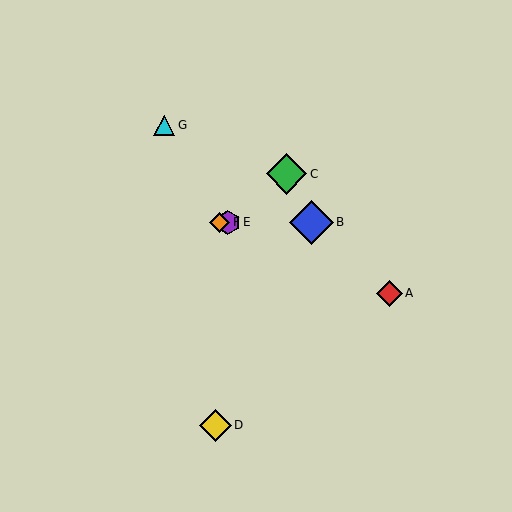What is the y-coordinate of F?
Object F is at y≈222.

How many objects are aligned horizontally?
3 objects (B, E, F) are aligned horizontally.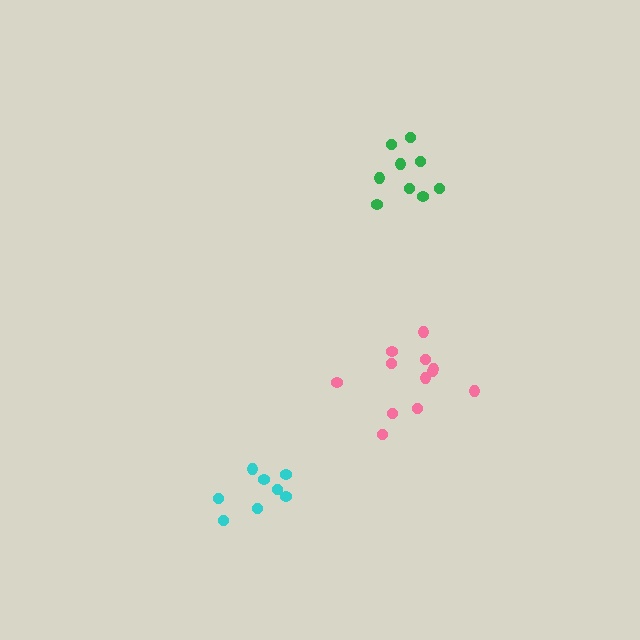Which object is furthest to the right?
The pink cluster is rightmost.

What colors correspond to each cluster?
The clusters are colored: cyan, green, pink.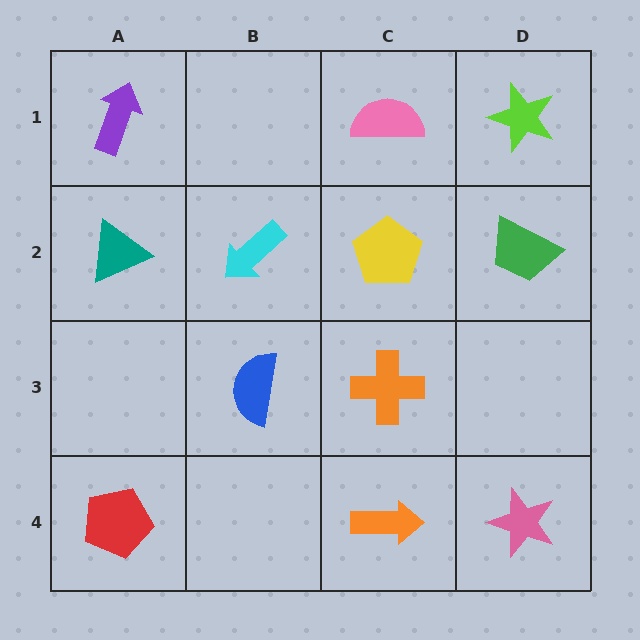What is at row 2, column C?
A yellow pentagon.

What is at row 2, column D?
A green trapezoid.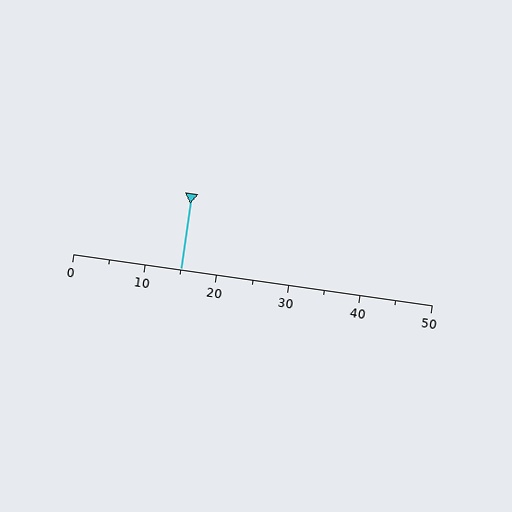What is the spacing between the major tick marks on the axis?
The major ticks are spaced 10 apart.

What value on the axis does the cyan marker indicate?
The marker indicates approximately 15.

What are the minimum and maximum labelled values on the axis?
The axis runs from 0 to 50.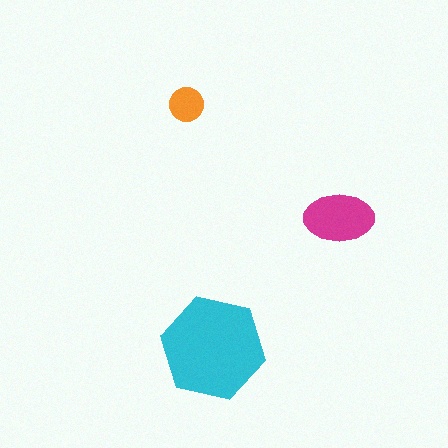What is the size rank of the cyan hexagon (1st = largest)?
1st.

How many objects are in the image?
There are 3 objects in the image.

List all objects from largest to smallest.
The cyan hexagon, the magenta ellipse, the orange circle.